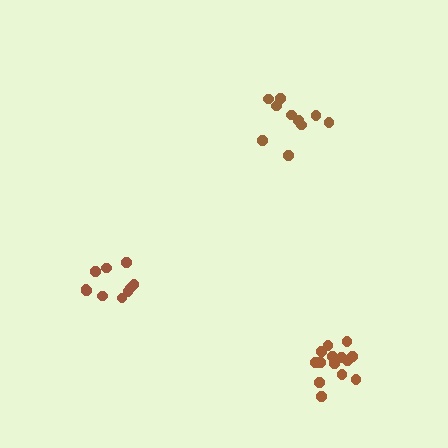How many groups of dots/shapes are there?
There are 3 groups.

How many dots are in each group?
Group 1: 10 dots, Group 2: 10 dots, Group 3: 15 dots (35 total).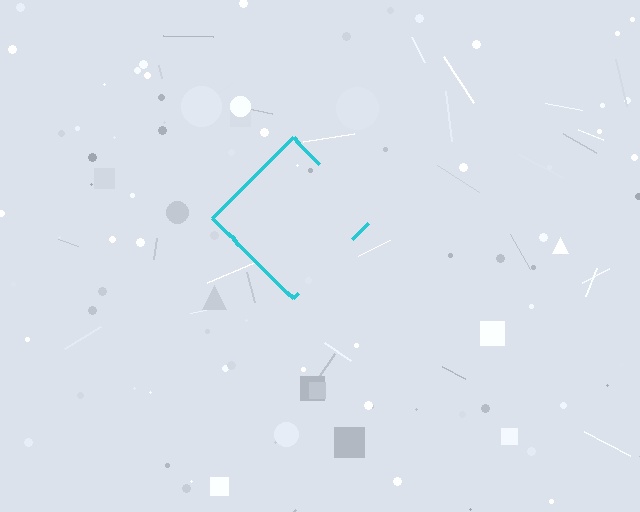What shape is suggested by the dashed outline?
The dashed outline suggests a diamond.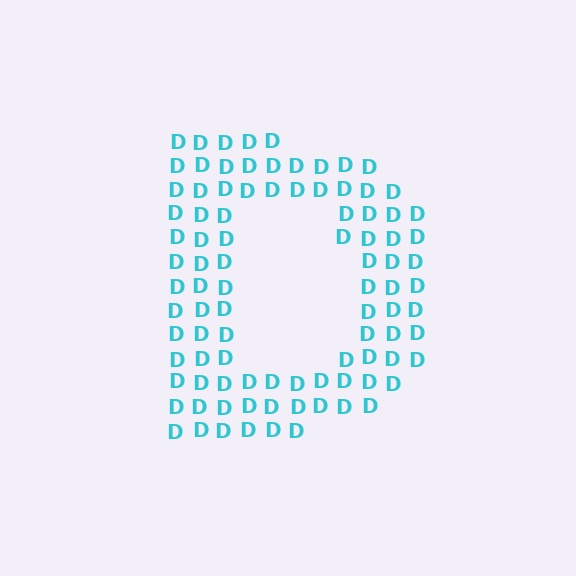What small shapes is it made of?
It is made of small letter D's.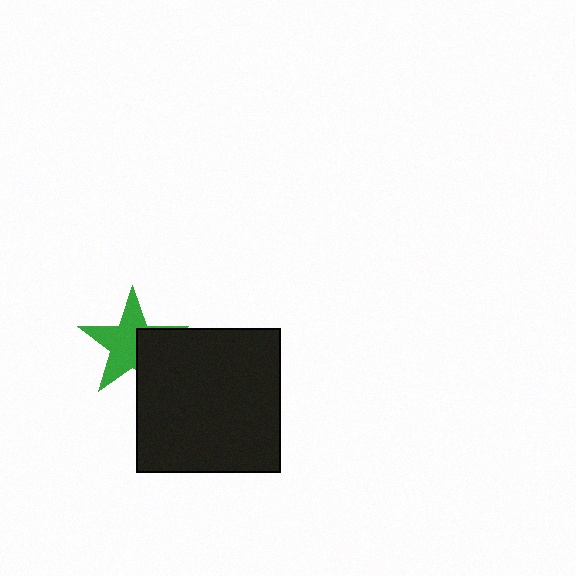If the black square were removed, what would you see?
You would see the complete green star.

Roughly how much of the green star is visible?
About half of it is visible (roughly 62%).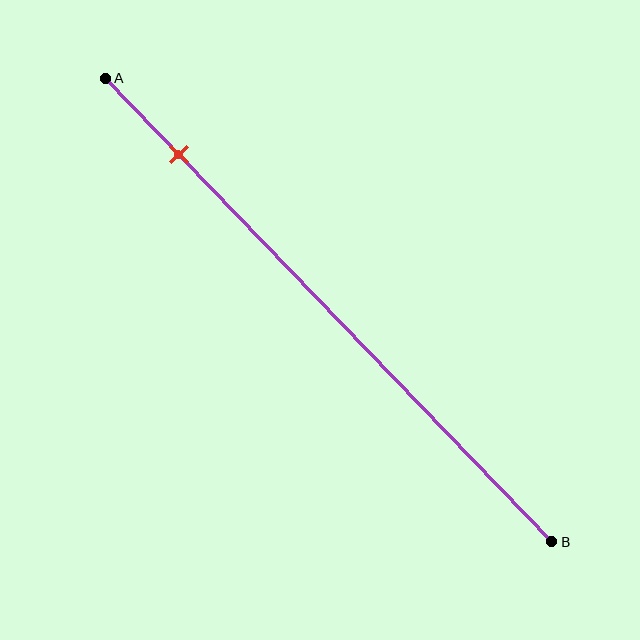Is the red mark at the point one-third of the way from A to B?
No, the mark is at about 15% from A, not at the 33% one-third point.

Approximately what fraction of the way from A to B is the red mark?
The red mark is approximately 15% of the way from A to B.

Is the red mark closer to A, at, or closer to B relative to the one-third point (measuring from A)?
The red mark is closer to point A than the one-third point of segment AB.